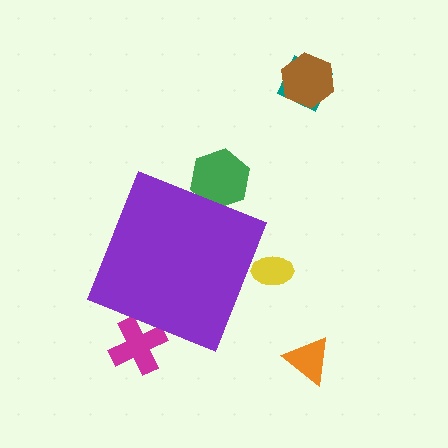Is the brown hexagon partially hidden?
No, the brown hexagon is fully visible.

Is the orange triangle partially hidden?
No, the orange triangle is fully visible.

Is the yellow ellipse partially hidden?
Yes, the yellow ellipse is partially hidden behind the purple diamond.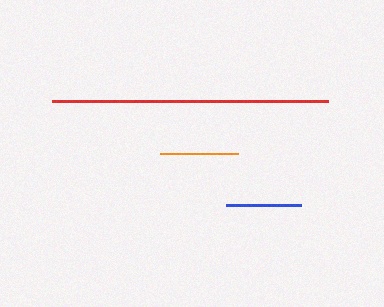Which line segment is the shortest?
The blue line is the shortest at approximately 75 pixels.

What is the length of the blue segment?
The blue segment is approximately 75 pixels long.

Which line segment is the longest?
The red line is the longest at approximately 277 pixels.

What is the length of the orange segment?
The orange segment is approximately 77 pixels long.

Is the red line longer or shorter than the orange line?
The red line is longer than the orange line.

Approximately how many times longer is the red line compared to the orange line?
The red line is approximately 3.6 times the length of the orange line.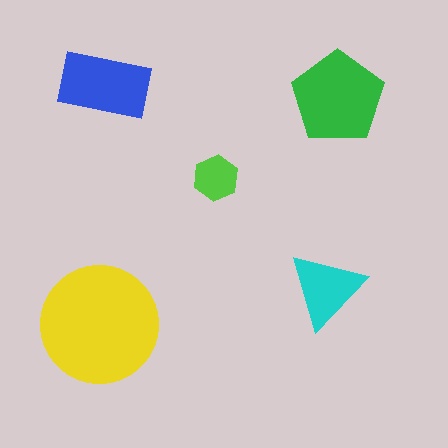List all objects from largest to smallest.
The yellow circle, the green pentagon, the blue rectangle, the cyan triangle, the lime hexagon.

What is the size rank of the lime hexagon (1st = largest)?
5th.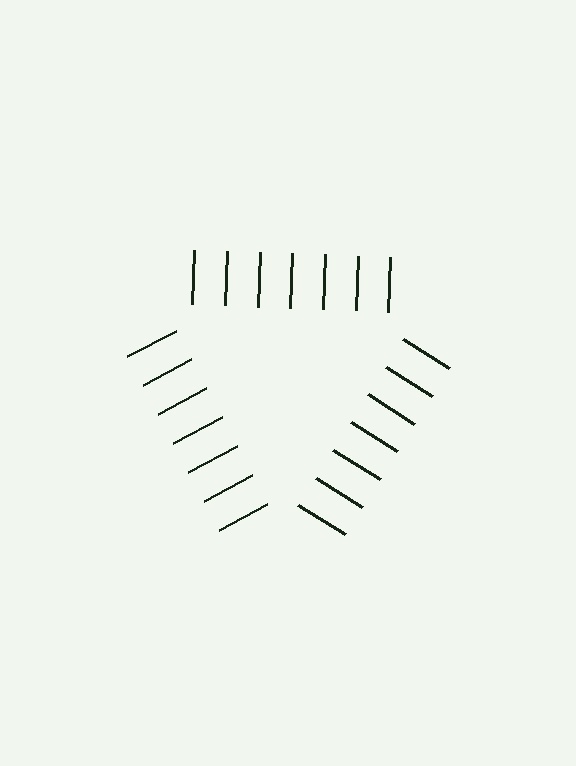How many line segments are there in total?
21 — 7 along each of the 3 edges.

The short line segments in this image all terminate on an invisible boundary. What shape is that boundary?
An illusory triangle — the line segments terminate on its edges but no continuous stroke is drawn.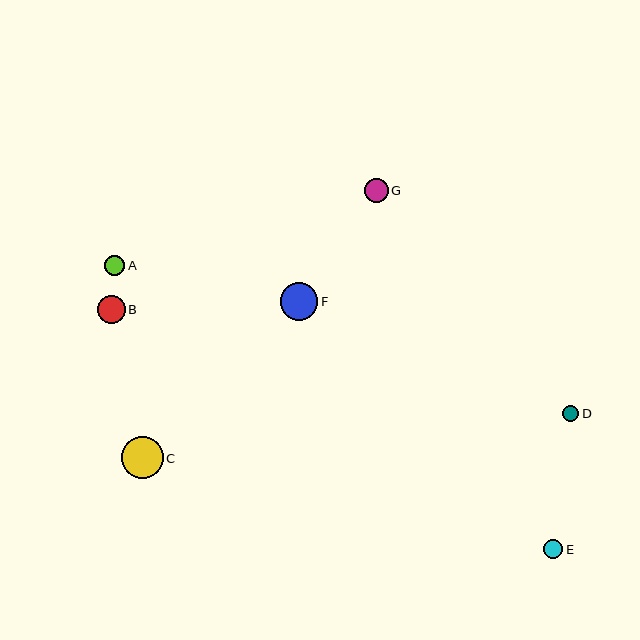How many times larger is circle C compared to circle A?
Circle C is approximately 2.0 times the size of circle A.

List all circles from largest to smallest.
From largest to smallest: C, F, B, G, A, E, D.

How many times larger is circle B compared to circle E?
Circle B is approximately 1.5 times the size of circle E.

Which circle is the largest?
Circle C is the largest with a size of approximately 42 pixels.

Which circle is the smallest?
Circle D is the smallest with a size of approximately 16 pixels.